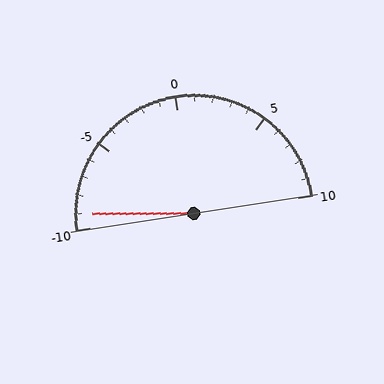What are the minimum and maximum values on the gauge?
The gauge ranges from -10 to 10.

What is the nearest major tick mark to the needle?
The nearest major tick mark is -10.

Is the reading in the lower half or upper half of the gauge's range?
The reading is in the lower half of the range (-10 to 10).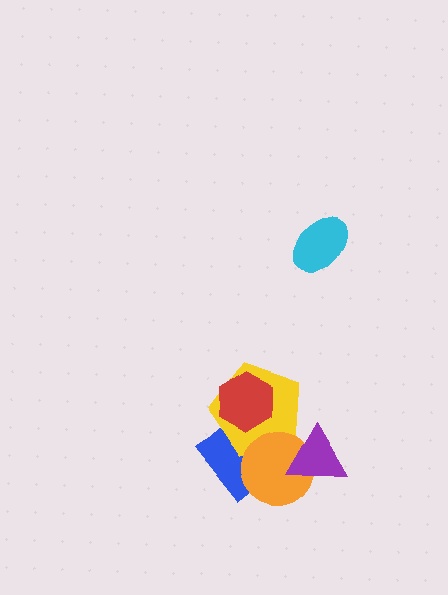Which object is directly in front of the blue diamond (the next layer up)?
The yellow pentagon is directly in front of the blue diamond.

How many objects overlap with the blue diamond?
3 objects overlap with the blue diamond.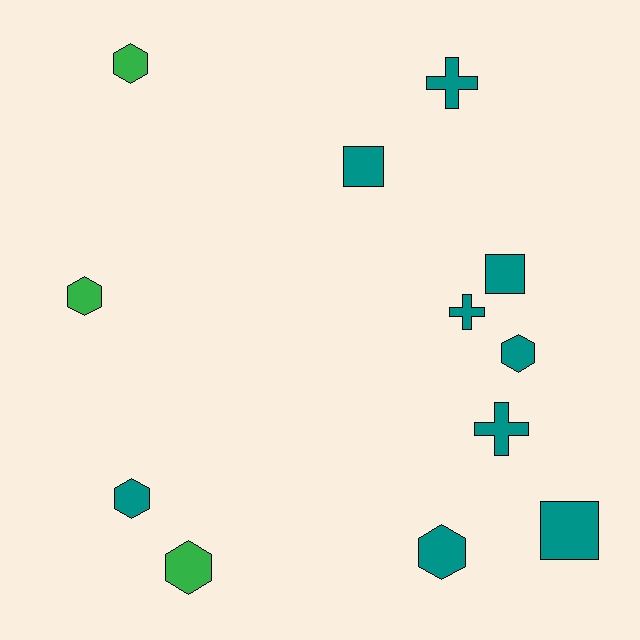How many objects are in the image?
There are 12 objects.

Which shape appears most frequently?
Hexagon, with 6 objects.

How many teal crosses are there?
There are 3 teal crosses.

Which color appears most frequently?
Teal, with 9 objects.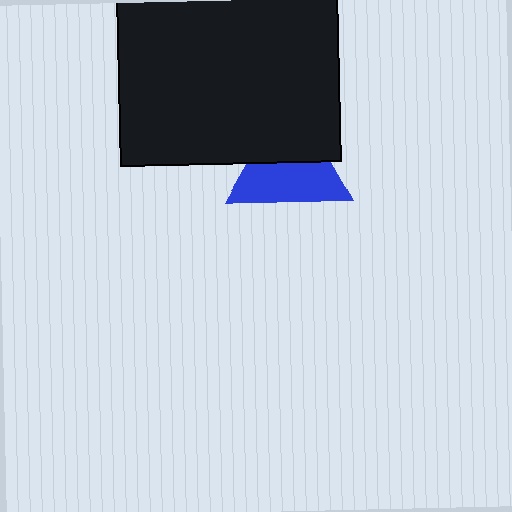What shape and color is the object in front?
The object in front is a black square.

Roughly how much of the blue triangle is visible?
About half of it is visible (roughly 58%).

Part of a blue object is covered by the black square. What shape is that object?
It is a triangle.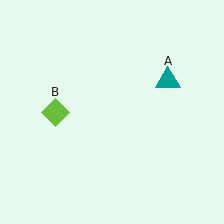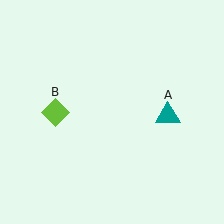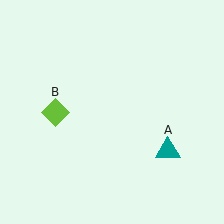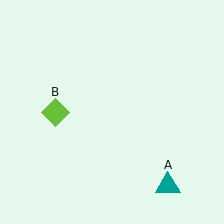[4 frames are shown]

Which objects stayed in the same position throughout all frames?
Lime diamond (object B) remained stationary.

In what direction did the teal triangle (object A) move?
The teal triangle (object A) moved down.